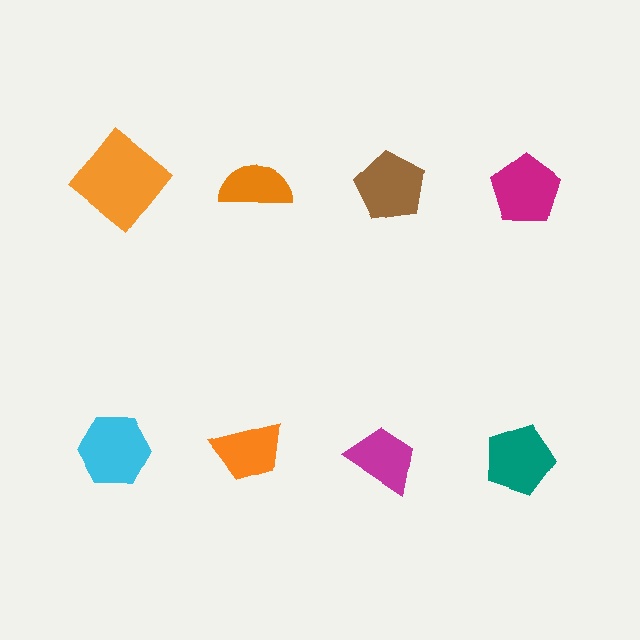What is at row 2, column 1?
A cyan hexagon.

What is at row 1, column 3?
A brown pentagon.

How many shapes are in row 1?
4 shapes.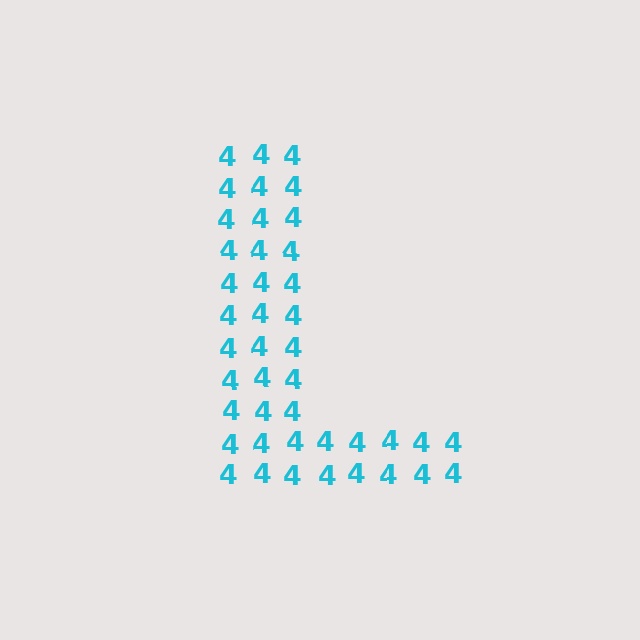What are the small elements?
The small elements are digit 4's.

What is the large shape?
The large shape is the letter L.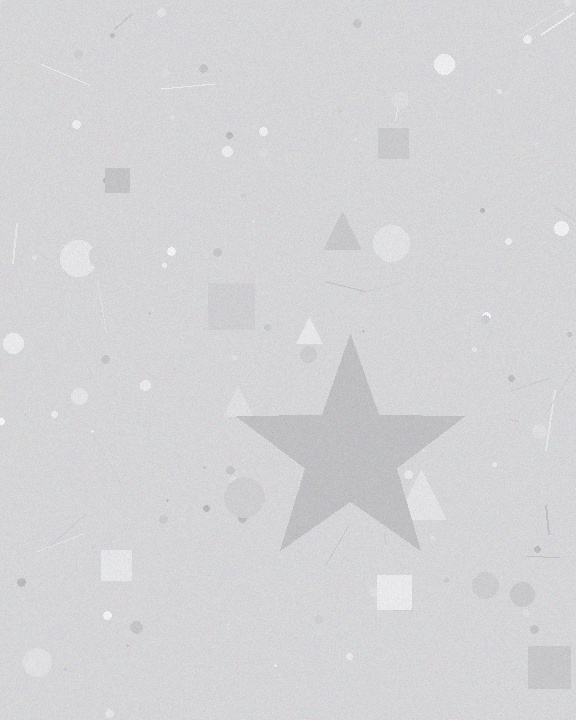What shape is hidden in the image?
A star is hidden in the image.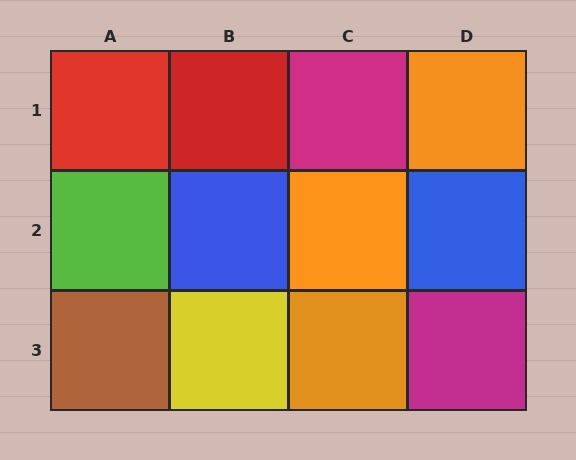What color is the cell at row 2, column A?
Lime.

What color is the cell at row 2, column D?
Blue.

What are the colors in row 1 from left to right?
Red, red, magenta, orange.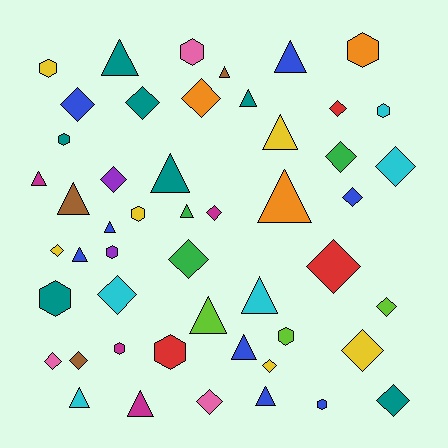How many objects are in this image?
There are 50 objects.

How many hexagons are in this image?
There are 12 hexagons.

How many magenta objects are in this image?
There are 4 magenta objects.